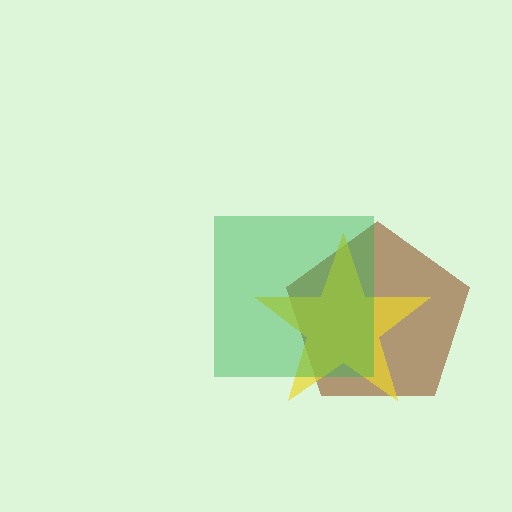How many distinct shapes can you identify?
There are 3 distinct shapes: a brown pentagon, a yellow star, a green square.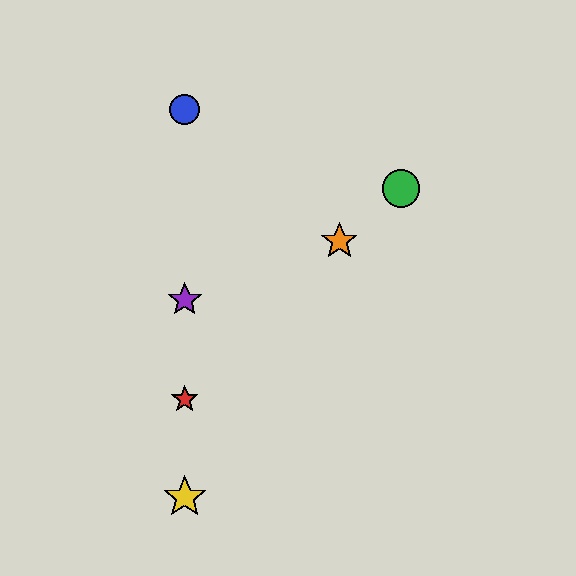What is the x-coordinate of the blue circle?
The blue circle is at x≈185.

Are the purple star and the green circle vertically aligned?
No, the purple star is at x≈185 and the green circle is at x≈401.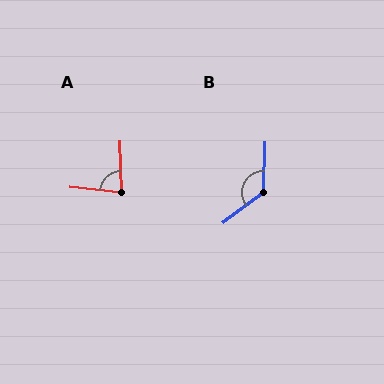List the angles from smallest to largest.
A (82°), B (129°).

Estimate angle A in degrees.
Approximately 82 degrees.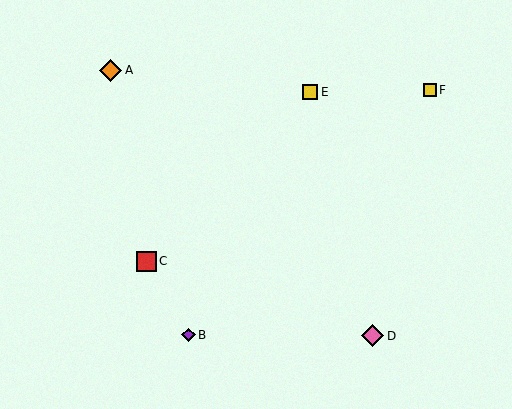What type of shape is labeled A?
Shape A is an orange diamond.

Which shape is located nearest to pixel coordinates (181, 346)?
The purple diamond (labeled B) at (189, 335) is nearest to that location.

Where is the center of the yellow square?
The center of the yellow square is at (310, 92).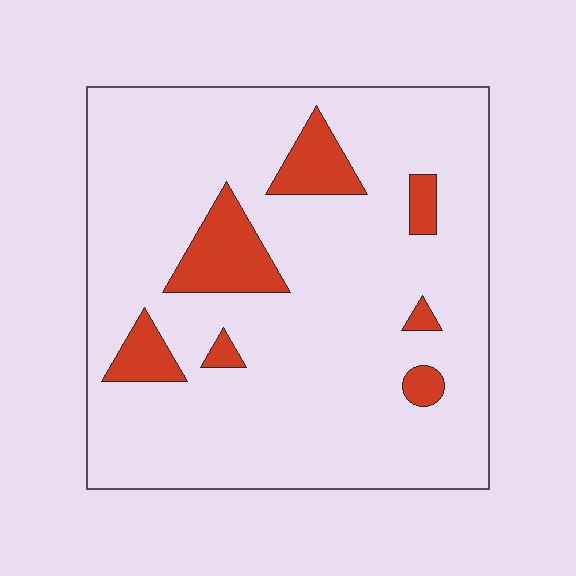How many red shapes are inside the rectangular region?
7.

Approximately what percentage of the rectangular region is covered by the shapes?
Approximately 10%.